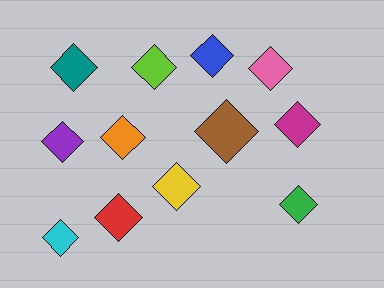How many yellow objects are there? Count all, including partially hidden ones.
There is 1 yellow object.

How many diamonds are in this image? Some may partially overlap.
There are 12 diamonds.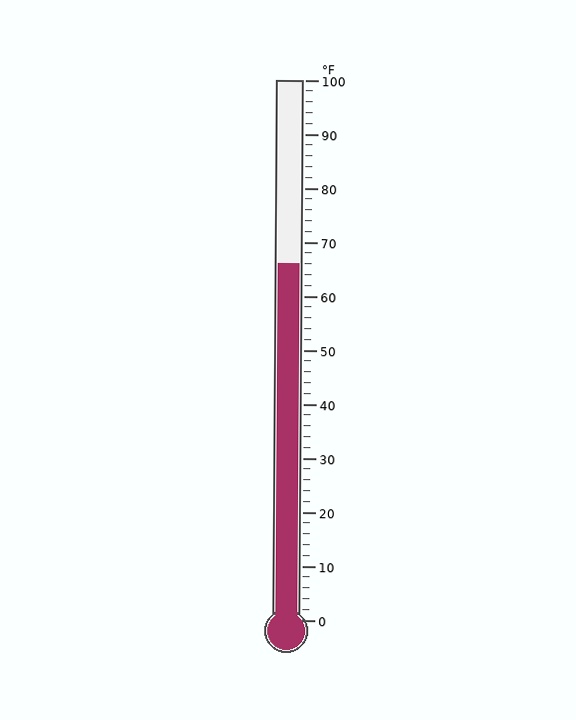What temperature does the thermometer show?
The thermometer shows approximately 66°F.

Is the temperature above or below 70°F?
The temperature is below 70°F.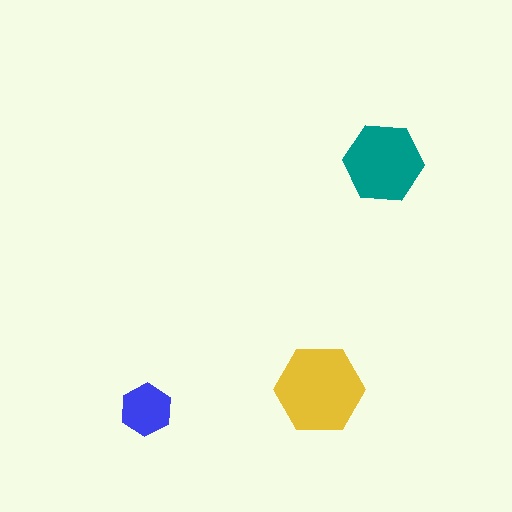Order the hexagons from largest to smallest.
the yellow one, the teal one, the blue one.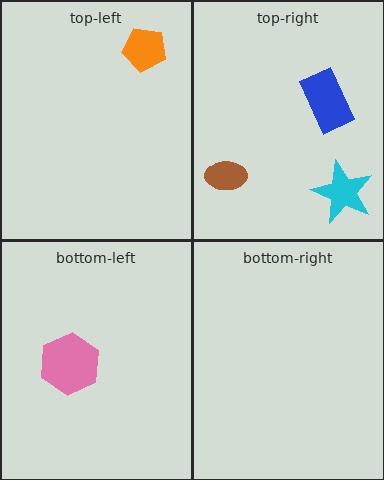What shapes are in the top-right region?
The brown ellipse, the blue rectangle, the cyan star.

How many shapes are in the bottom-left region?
1.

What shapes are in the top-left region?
The orange pentagon.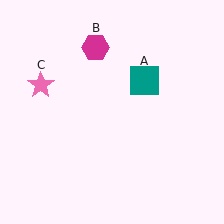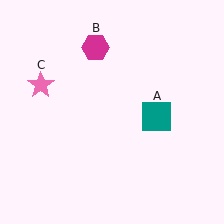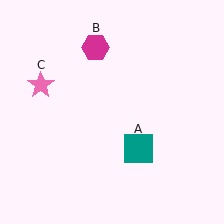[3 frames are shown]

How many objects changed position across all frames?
1 object changed position: teal square (object A).